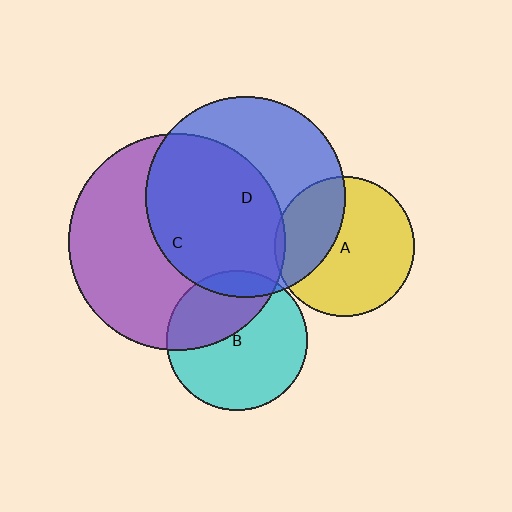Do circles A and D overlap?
Yes.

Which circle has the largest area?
Circle C (purple).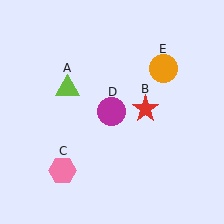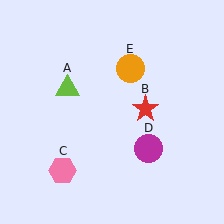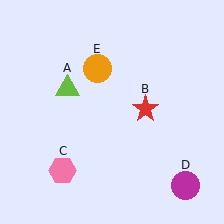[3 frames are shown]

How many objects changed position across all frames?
2 objects changed position: magenta circle (object D), orange circle (object E).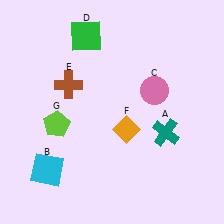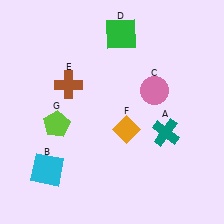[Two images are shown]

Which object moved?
The green square (D) moved right.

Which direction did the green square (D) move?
The green square (D) moved right.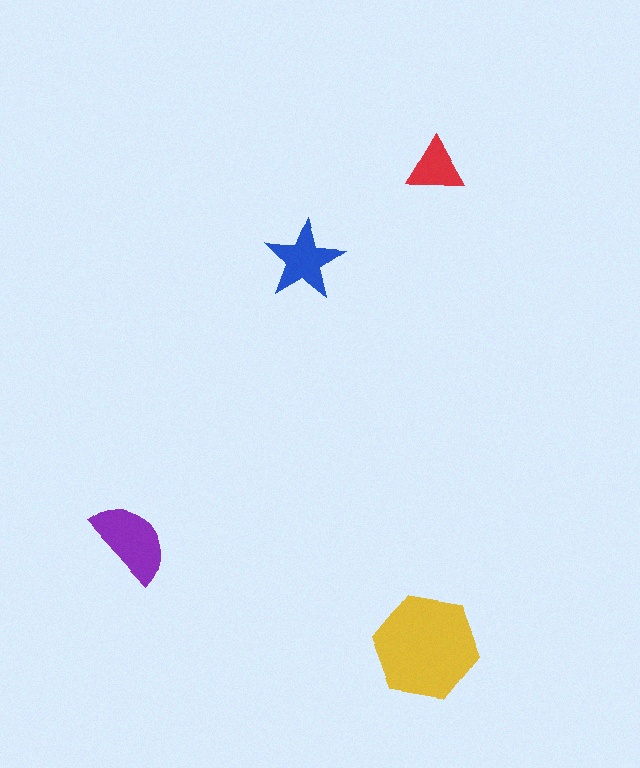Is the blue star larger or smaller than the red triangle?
Larger.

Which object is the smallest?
The red triangle.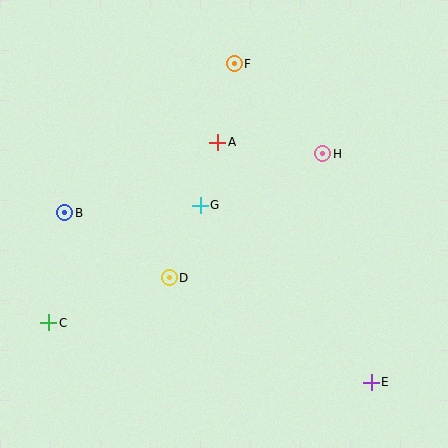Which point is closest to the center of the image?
Point G at (200, 205) is closest to the center.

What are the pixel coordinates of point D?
Point D is at (169, 278).